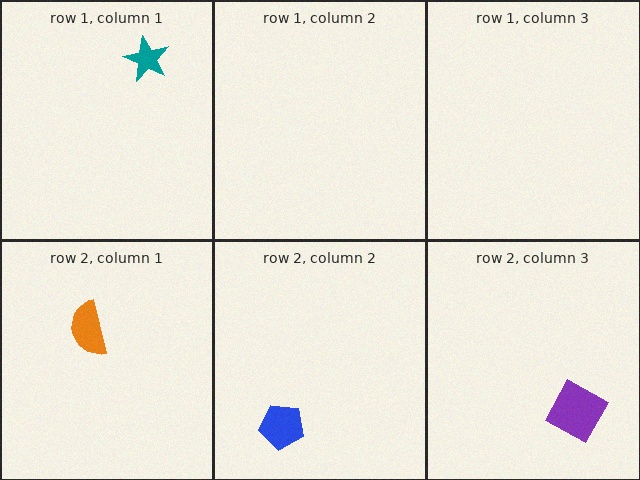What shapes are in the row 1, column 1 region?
The teal star.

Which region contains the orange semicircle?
The row 2, column 1 region.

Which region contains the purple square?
The row 2, column 3 region.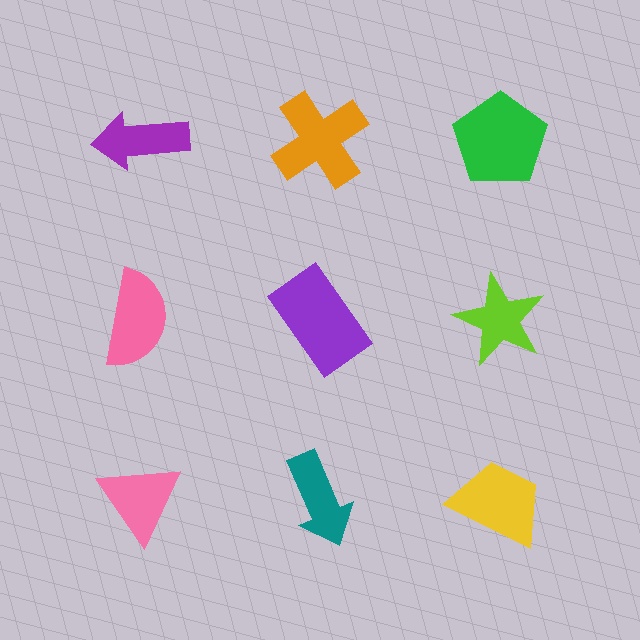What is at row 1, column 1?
A purple arrow.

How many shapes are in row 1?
3 shapes.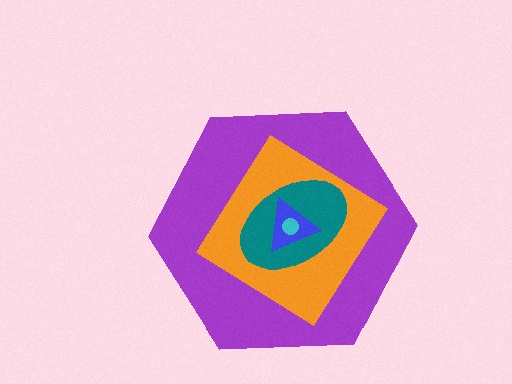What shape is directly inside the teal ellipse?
The blue triangle.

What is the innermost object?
The cyan circle.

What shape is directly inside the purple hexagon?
The orange diamond.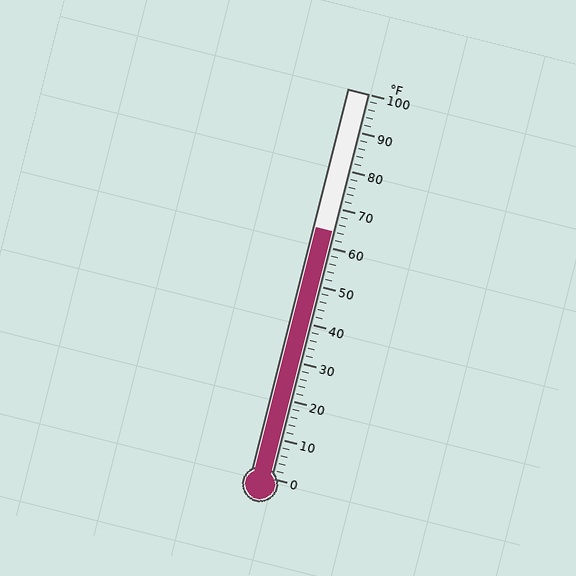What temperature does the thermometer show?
The thermometer shows approximately 64°F.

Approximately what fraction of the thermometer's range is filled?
The thermometer is filled to approximately 65% of its range.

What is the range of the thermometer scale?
The thermometer scale ranges from 0°F to 100°F.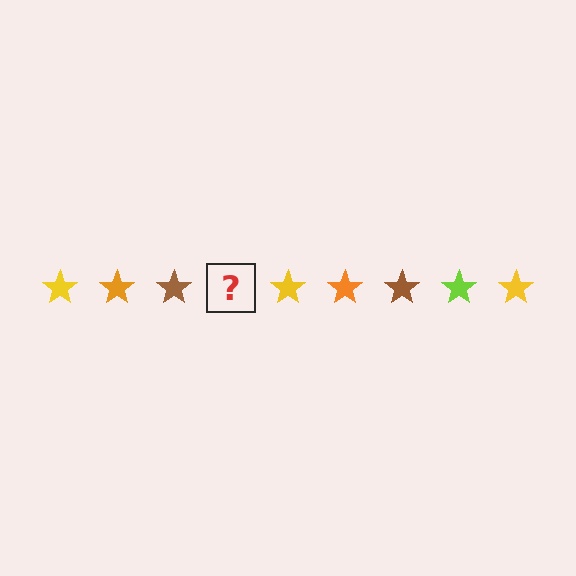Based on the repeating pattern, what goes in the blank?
The blank should be a lime star.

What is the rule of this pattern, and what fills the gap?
The rule is that the pattern cycles through yellow, orange, brown, lime stars. The gap should be filled with a lime star.